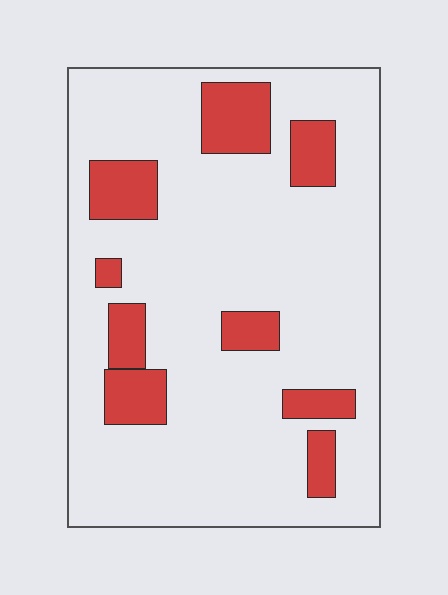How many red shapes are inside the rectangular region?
9.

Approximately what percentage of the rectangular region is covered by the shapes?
Approximately 20%.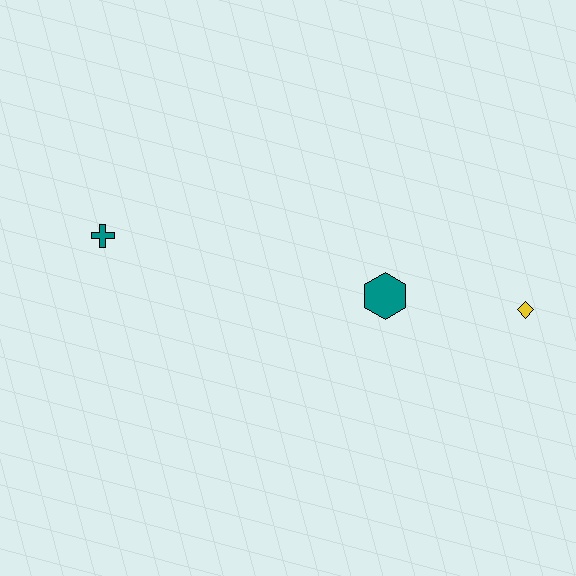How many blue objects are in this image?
There are no blue objects.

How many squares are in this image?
There are no squares.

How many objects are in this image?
There are 3 objects.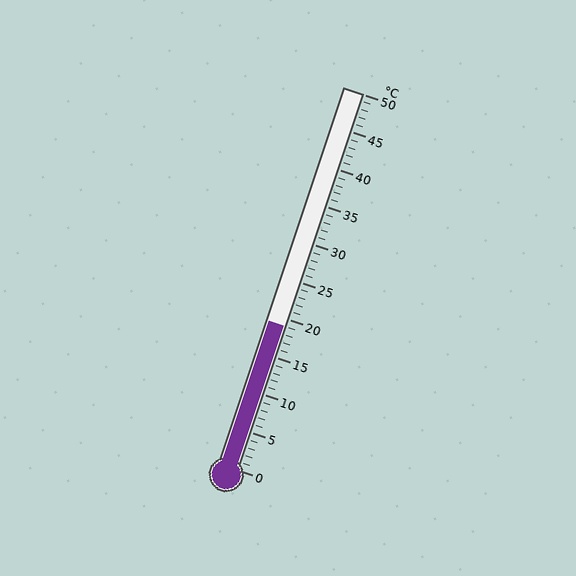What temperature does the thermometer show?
The thermometer shows approximately 19°C.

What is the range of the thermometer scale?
The thermometer scale ranges from 0°C to 50°C.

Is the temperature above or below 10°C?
The temperature is above 10°C.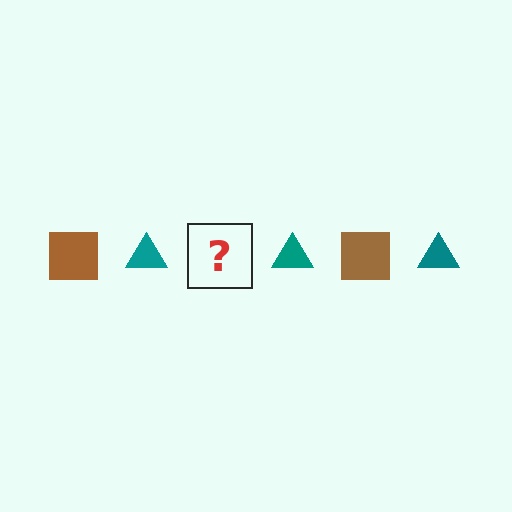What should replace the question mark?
The question mark should be replaced with a brown square.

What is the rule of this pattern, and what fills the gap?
The rule is that the pattern alternates between brown square and teal triangle. The gap should be filled with a brown square.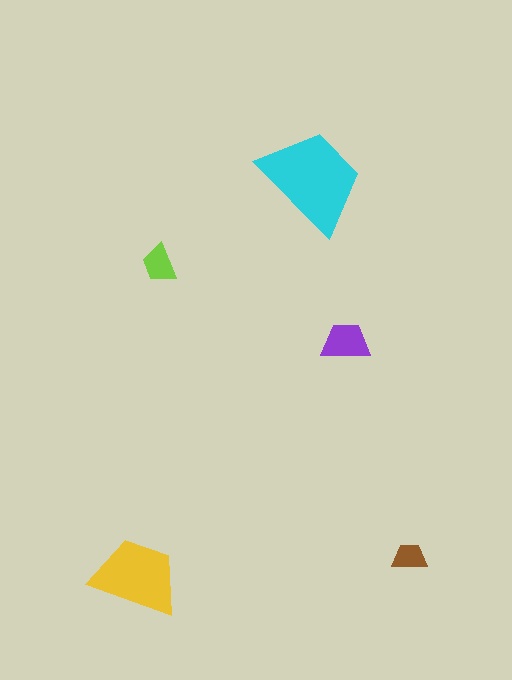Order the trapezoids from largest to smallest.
the cyan one, the yellow one, the purple one, the lime one, the brown one.